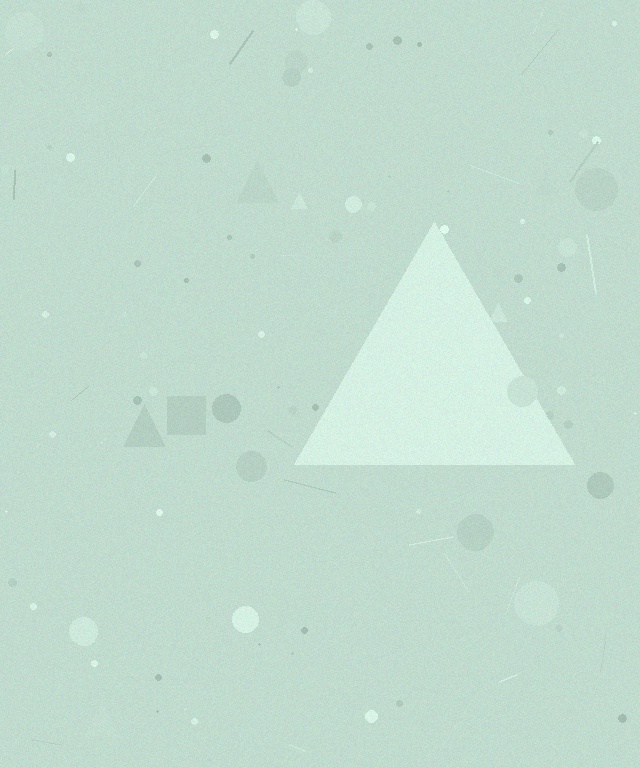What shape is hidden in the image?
A triangle is hidden in the image.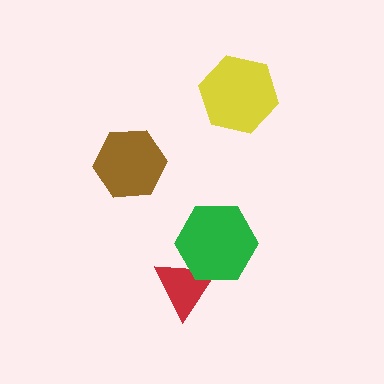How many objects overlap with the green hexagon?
1 object overlaps with the green hexagon.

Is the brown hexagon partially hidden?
No, no other shape covers it.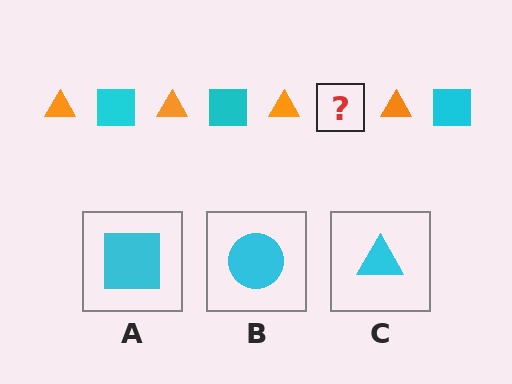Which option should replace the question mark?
Option A.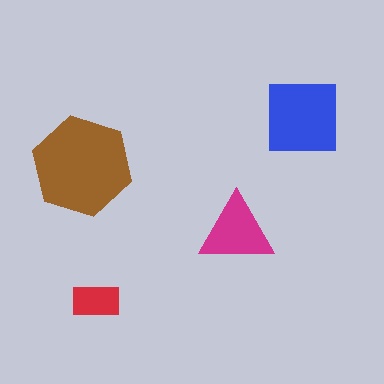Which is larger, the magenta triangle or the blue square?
The blue square.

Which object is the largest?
The brown hexagon.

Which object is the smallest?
The red rectangle.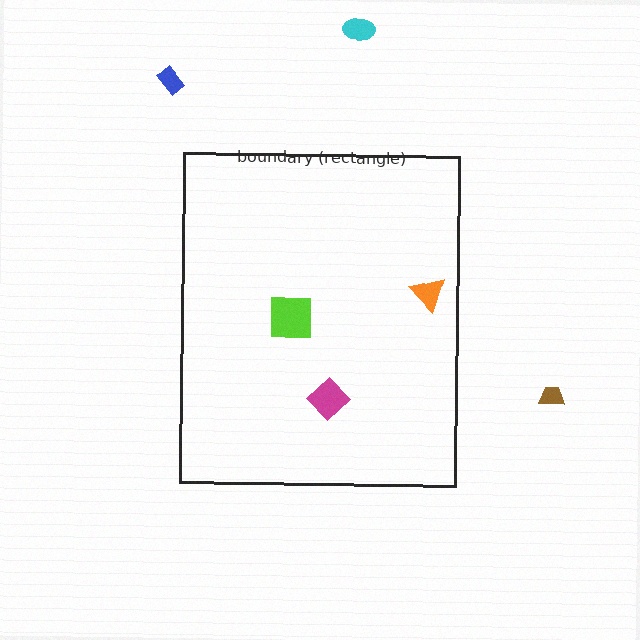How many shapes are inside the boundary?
3 inside, 3 outside.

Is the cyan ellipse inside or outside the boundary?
Outside.